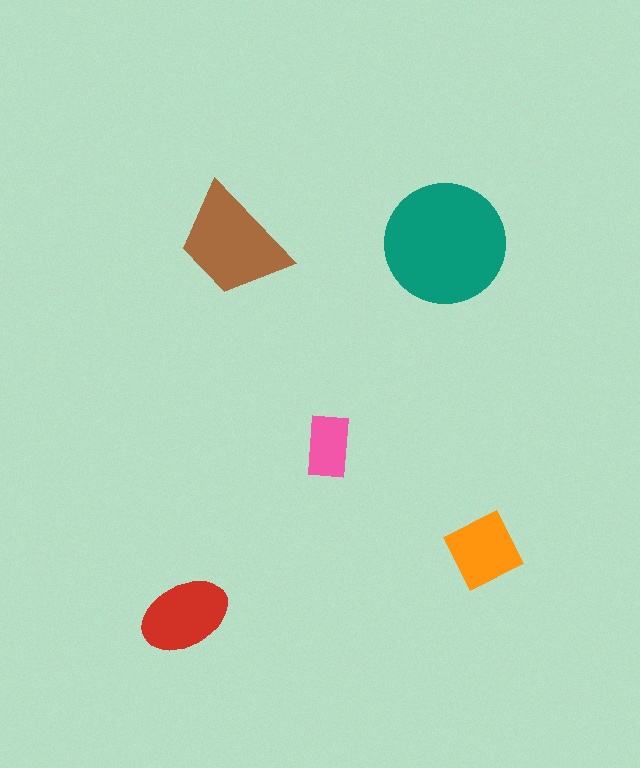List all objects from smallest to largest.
The pink rectangle, the orange square, the red ellipse, the brown trapezoid, the teal circle.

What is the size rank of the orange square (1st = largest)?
4th.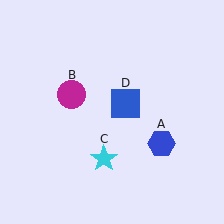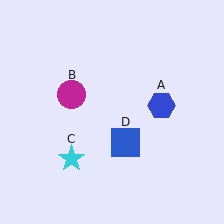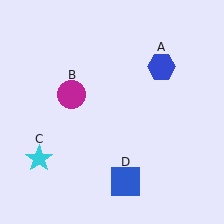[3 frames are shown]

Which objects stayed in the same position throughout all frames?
Magenta circle (object B) remained stationary.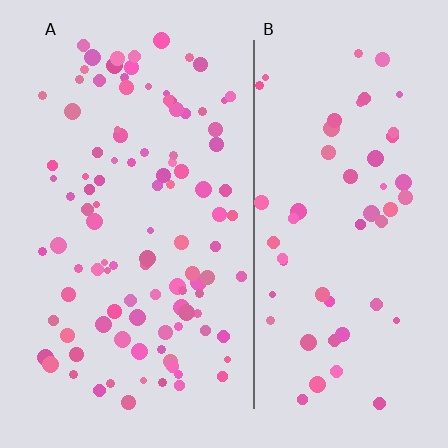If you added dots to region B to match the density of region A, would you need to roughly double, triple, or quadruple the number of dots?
Approximately double.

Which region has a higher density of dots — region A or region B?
A (the left).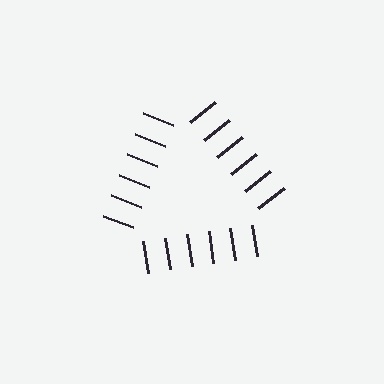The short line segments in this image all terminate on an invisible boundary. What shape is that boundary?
An illusory triangle — the line segments terminate on its edges but no continuous stroke is drawn.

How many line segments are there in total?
18 — 6 along each of the 3 edges.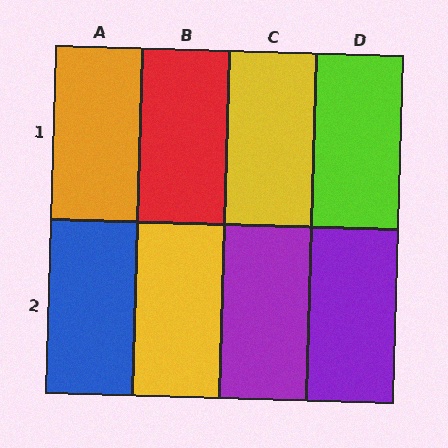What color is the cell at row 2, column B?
Yellow.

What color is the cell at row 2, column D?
Purple.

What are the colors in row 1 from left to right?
Orange, red, yellow, lime.